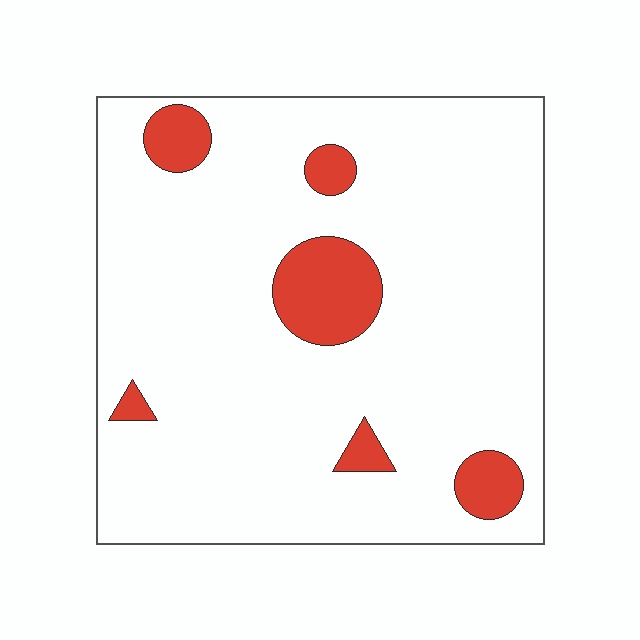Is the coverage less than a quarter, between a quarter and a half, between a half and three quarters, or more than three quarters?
Less than a quarter.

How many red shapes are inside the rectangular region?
6.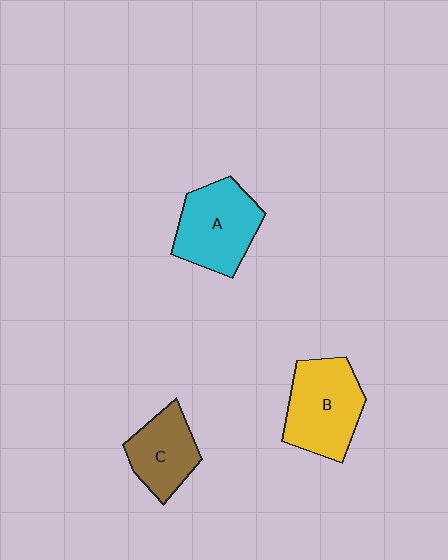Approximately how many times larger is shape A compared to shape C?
Approximately 1.3 times.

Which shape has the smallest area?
Shape C (brown).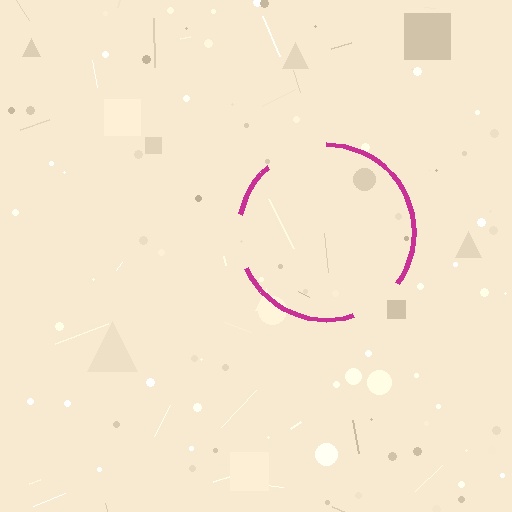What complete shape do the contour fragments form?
The contour fragments form a circle.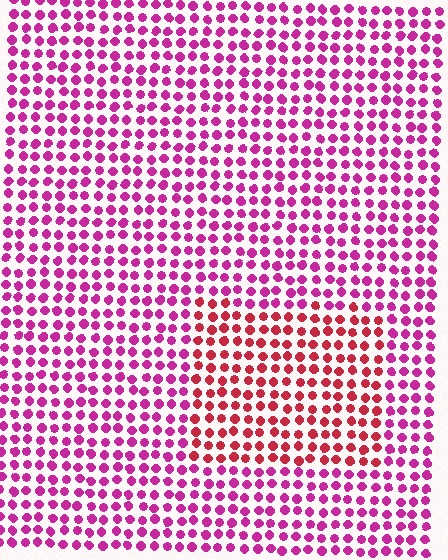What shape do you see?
I see a rectangle.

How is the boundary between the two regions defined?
The boundary is defined purely by a slight shift in hue (about 35 degrees). Spacing, size, and orientation are identical on both sides.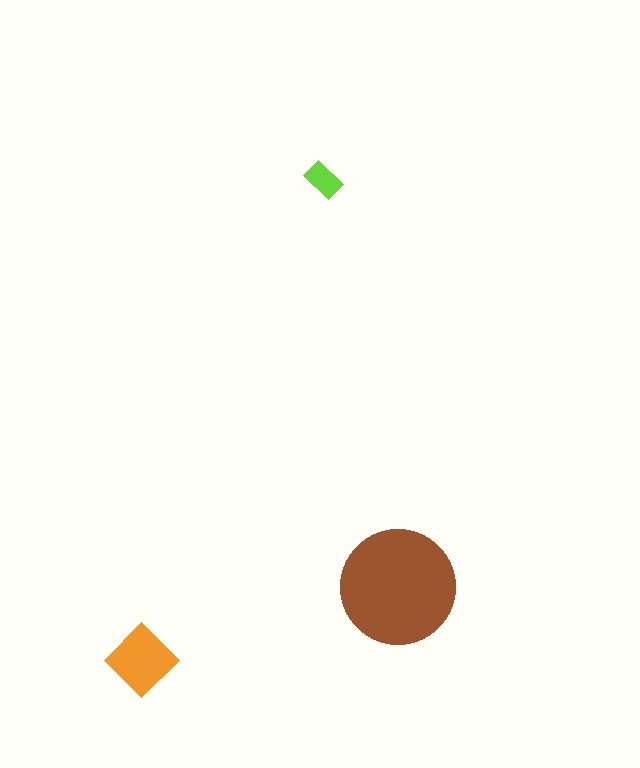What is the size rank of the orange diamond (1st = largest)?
2nd.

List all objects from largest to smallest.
The brown circle, the orange diamond, the lime rectangle.